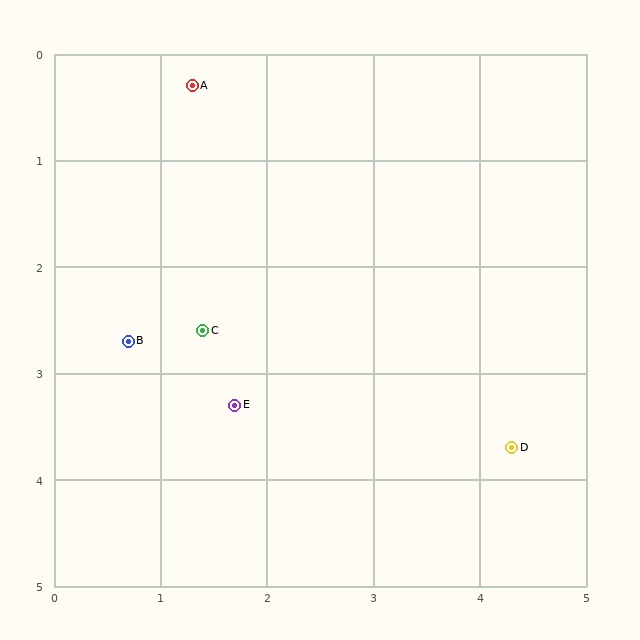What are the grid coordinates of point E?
Point E is at approximately (1.7, 3.3).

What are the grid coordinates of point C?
Point C is at approximately (1.4, 2.6).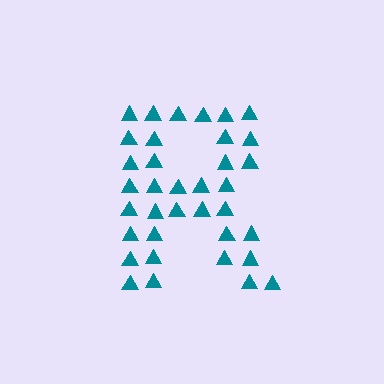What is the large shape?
The large shape is the letter R.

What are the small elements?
The small elements are triangles.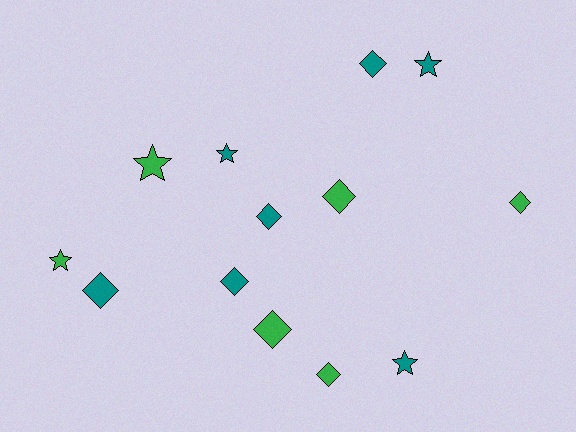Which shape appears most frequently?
Diamond, with 8 objects.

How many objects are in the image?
There are 13 objects.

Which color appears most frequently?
Teal, with 7 objects.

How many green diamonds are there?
There are 4 green diamonds.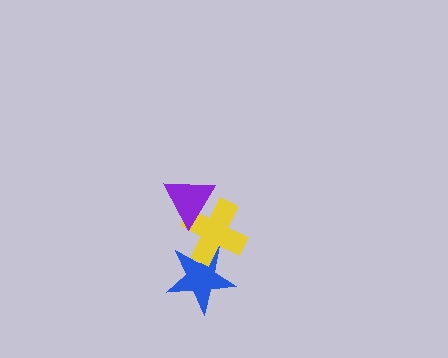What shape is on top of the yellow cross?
The purple triangle is on top of the yellow cross.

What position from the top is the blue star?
The blue star is 3rd from the top.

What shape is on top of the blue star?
The yellow cross is on top of the blue star.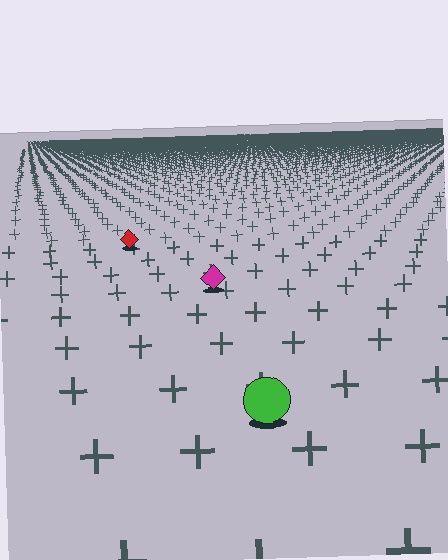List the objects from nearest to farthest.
From nearest to farthest: the green circle, the magenta diamond, the red diamond.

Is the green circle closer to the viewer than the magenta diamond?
Yes. The green circle is closer — you can tell from the texture gradient: the ground texture is coarser near it.